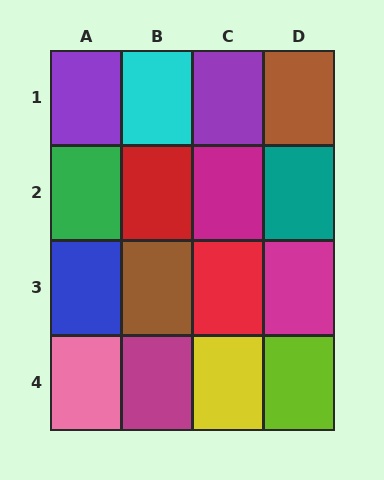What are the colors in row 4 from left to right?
Pink, magenta, yellow, lime.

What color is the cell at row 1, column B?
Cyan.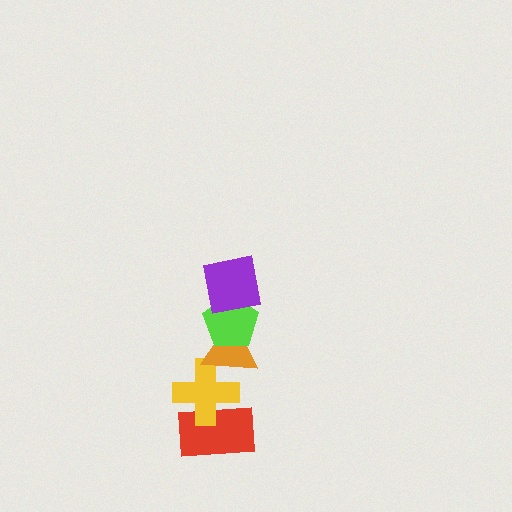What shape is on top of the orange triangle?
The lime pentagon is on top of the orange triangle.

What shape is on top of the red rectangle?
The yellow cross is on top of the red rectangle.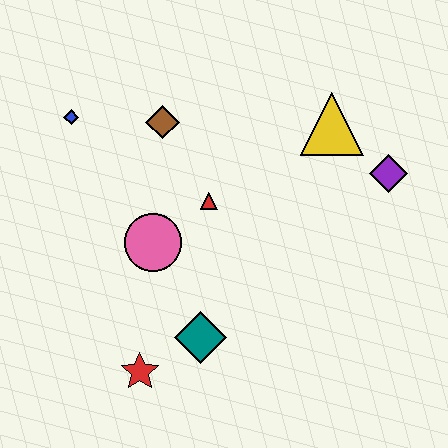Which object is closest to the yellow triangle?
The purple diamond is closest to the yellow triangle.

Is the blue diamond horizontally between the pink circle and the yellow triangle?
No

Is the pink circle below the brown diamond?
Yes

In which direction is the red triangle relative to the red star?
The red triangle is above the red star.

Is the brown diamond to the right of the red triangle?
No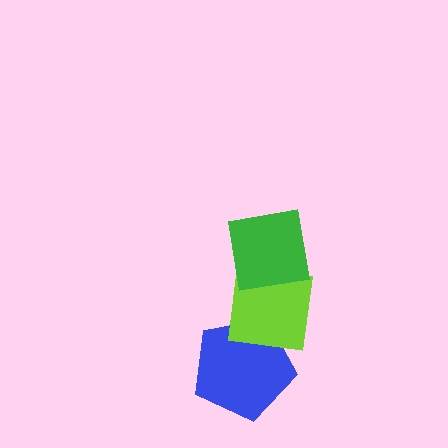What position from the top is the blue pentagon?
The blue pentagon is 3rd from the top.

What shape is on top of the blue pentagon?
The lime square is on top of the blue pentagon.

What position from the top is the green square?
The green square is 1st from the top.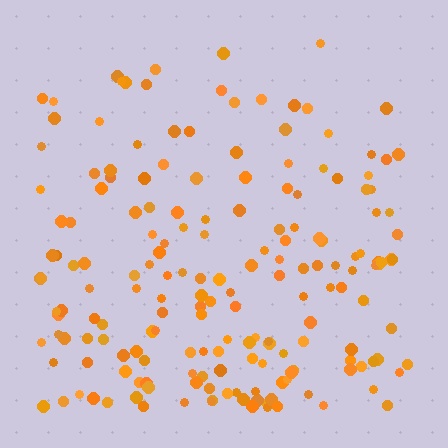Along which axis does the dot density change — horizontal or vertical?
Vertical.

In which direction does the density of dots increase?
From top to bottom, with the bottom side densest.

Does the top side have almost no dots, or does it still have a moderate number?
Still a moderate number, just noticeably fewer than the bottom.